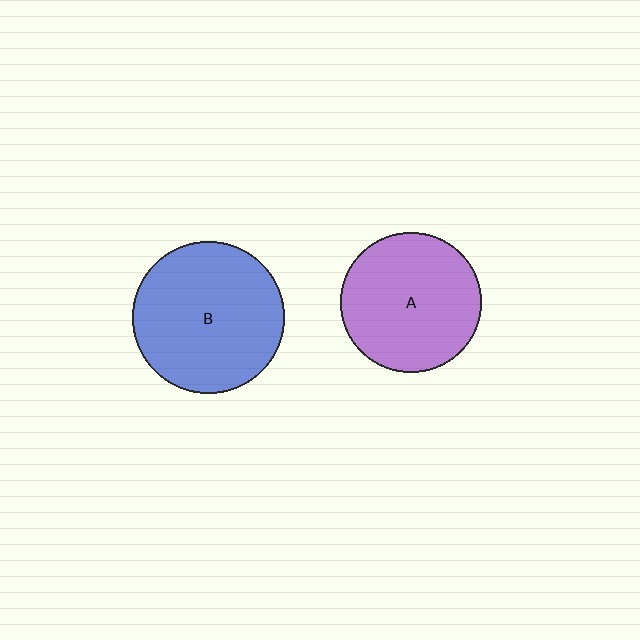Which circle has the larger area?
Circle B (blue).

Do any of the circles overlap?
No, none of the circles overlap.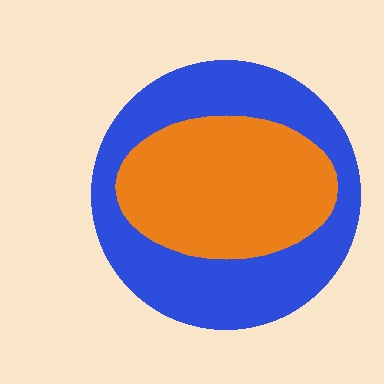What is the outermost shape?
The blue circle.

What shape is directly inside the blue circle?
The orange ellipse.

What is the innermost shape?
The orange ellipse.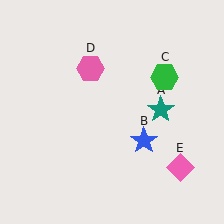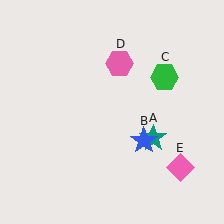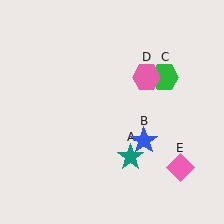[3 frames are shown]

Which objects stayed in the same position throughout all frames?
Blue star (object B) and green hexagon (object C) and pink diamond (object E) remained stationary.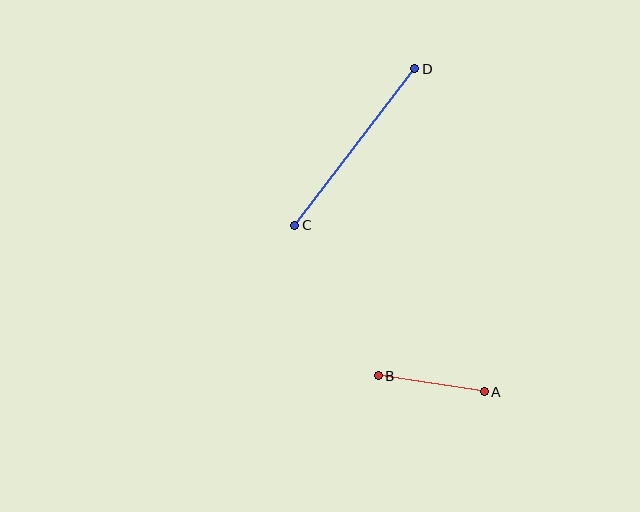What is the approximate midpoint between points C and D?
The midpoint is at approximately (355, 147) pixels.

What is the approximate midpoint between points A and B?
The midpoint is at approximately (431, 384) pixels.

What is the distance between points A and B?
The distance is approximately 107 pixels.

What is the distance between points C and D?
The distance is approximately 197 pixels.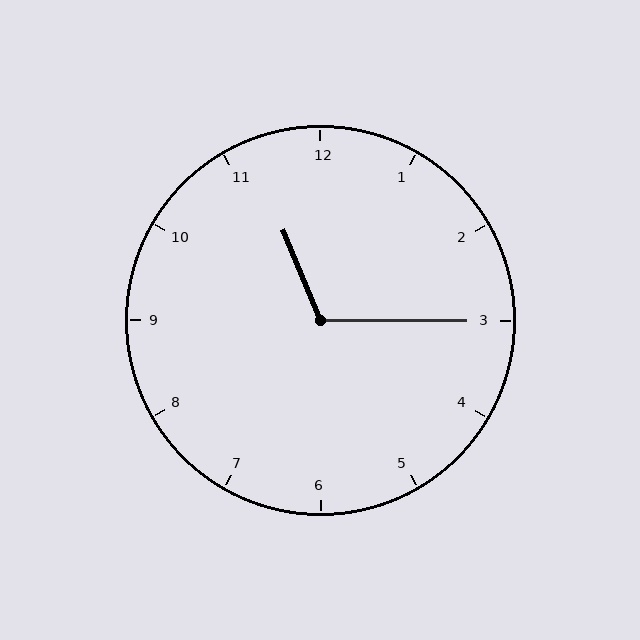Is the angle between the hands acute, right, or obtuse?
It is obtuse.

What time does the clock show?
11:15.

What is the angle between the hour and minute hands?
Approximately 112 degrees.